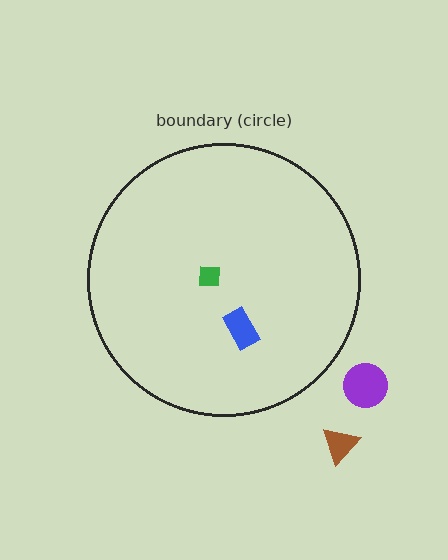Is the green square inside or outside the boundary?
Inside.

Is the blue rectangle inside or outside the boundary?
Inside.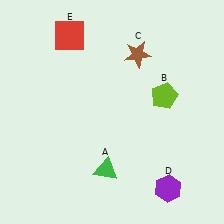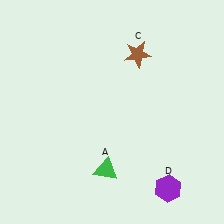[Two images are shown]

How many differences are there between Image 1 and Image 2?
There are 2 differences between the two images.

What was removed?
The red square (E), the lime pentagon (B) were removed in Image 2.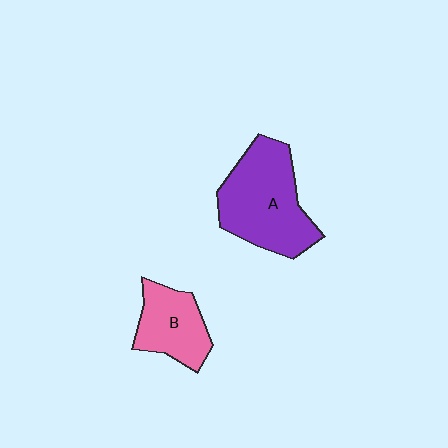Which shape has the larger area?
Shape A (purple).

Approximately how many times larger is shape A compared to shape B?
Approximately 1.7 times.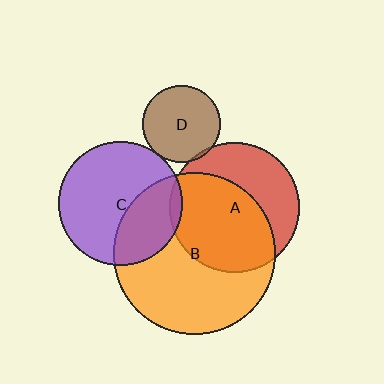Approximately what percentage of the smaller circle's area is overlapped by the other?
Approximately 35%.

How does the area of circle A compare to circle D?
Approximately 2.8 times.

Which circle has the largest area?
Circle B (orange).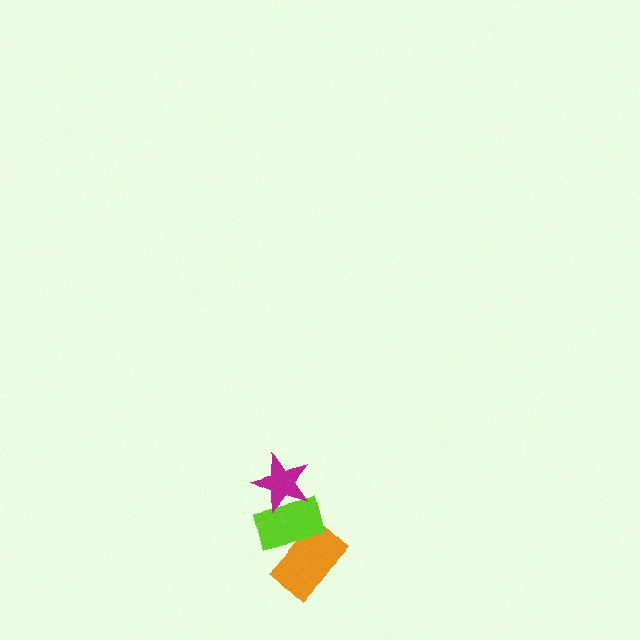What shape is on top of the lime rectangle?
The magenta star is on top of the lime rectangle.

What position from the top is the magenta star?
The magenta star is 1st from the top.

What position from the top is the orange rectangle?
The orange rectangle is 3rd from the top.